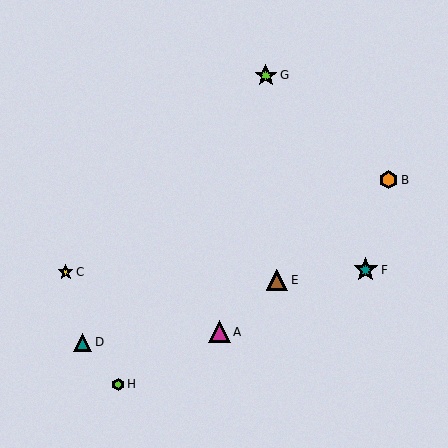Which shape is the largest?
The teal star (labeled F) is the largest.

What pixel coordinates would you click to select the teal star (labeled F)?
Click at (366, 270) to select the teal star F.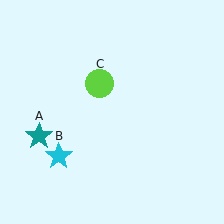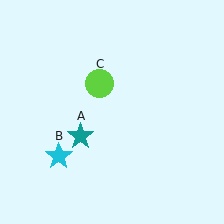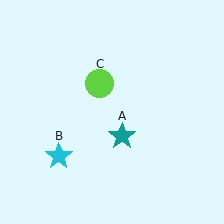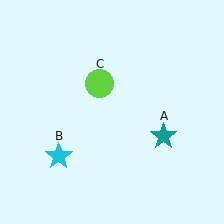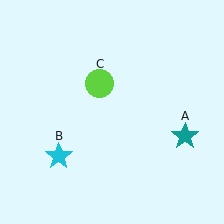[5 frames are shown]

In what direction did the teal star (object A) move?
The teal star (object A) moved right.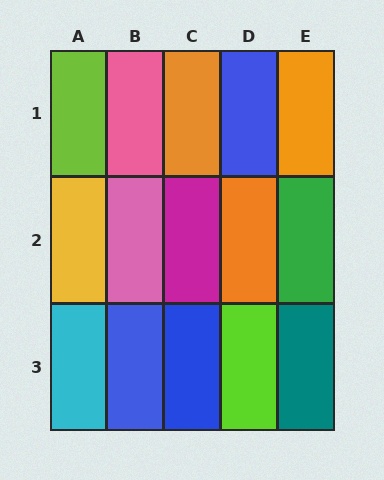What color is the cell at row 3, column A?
Cyan.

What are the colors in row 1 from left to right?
Lime, pink, orange, blue, orange.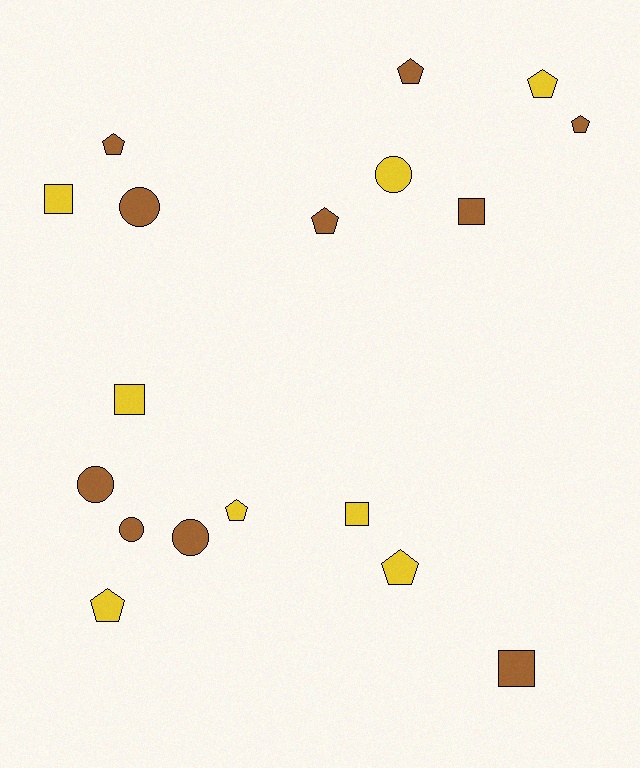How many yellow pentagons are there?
There are 4 yellow pentagons.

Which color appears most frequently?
Brown, with 10 objects.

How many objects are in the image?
There are 18 objects.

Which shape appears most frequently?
Pentagon, with 8 objects.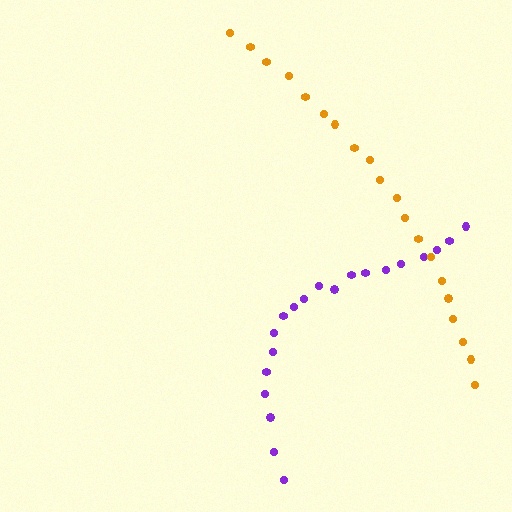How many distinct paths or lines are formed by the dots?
There are 2 distinct paths.